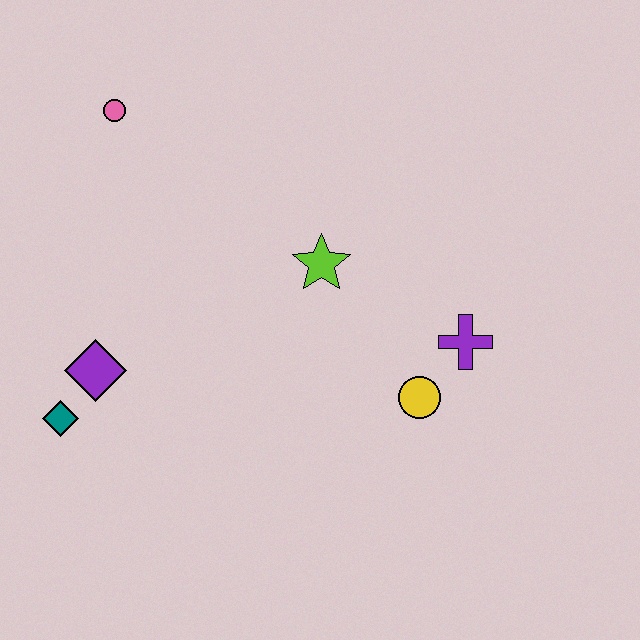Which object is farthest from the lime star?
The teal diamond is farthest from the lime star.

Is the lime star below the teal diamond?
No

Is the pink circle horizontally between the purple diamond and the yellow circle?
Yes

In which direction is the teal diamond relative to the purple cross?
The teal diamond is to the left of the purple cross.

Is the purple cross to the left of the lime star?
No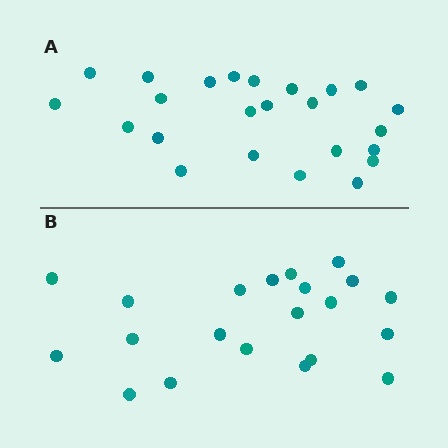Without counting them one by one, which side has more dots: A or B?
Region A (the top region) has more dots.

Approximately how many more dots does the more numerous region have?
Region A has just a few more — roughly 2 or 3 more dots than region B.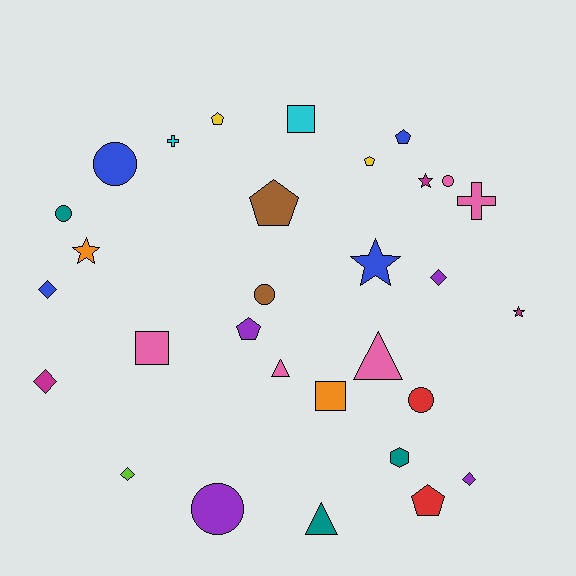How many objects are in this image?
There are 30 objects.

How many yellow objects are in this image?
There are 2 yellow objects.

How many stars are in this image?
There are 4 stars.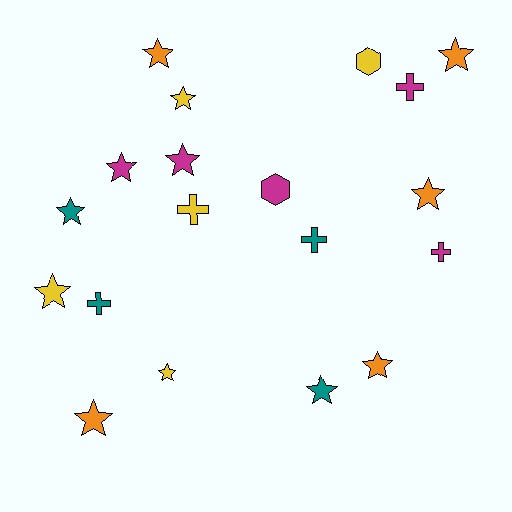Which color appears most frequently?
Orange, with 5 objects.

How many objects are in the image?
There are 19 objects.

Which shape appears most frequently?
Star, with 12 objects.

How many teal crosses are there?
There are 2 teal crosses.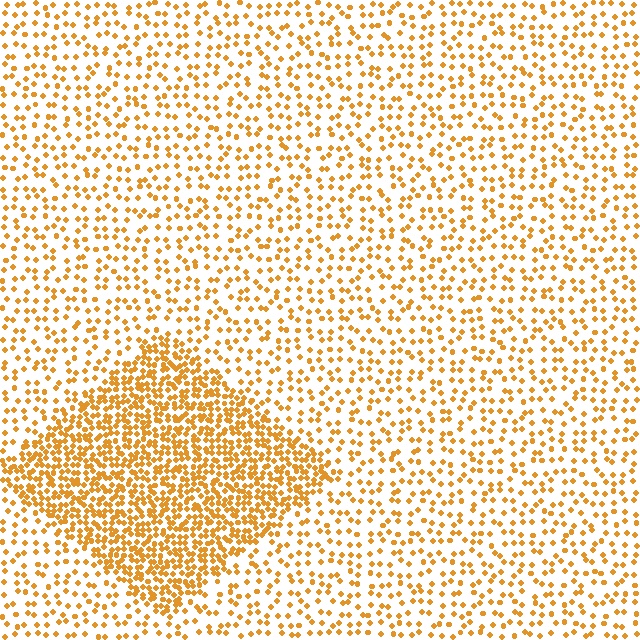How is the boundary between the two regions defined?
The boundary is defined by a change in element density (approximately 2.6x ratio). All elements are the same color, size, and shape.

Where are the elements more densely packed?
The elements are more densely packed inside the diamond boundary.